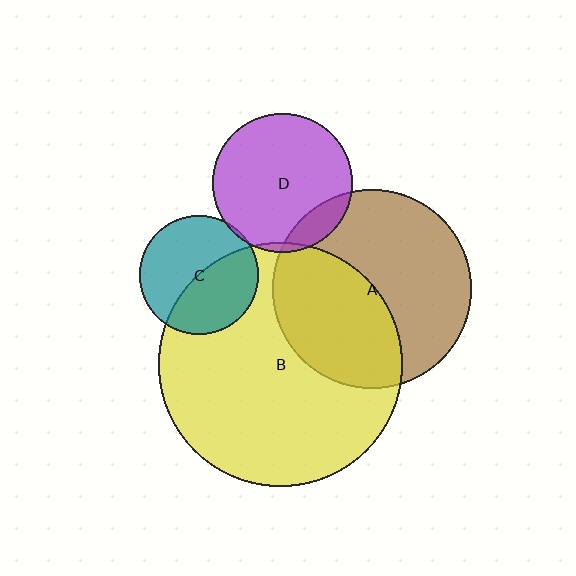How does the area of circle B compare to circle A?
Approximately 1.5 times.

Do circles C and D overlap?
Yes.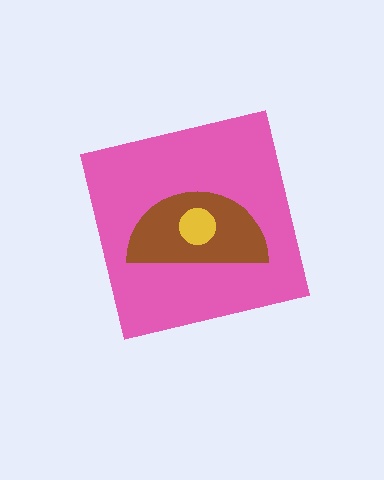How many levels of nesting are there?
3.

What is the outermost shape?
The pink square.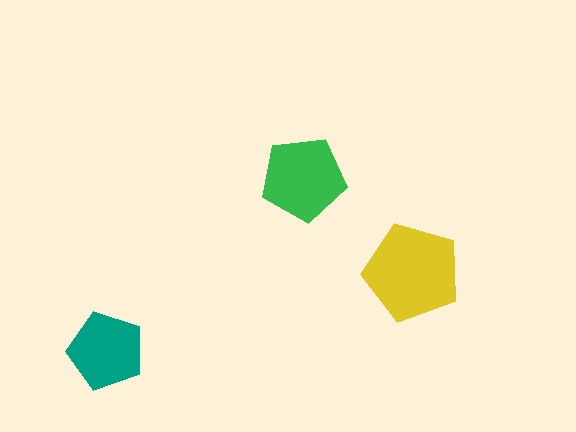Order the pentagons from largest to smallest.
the yellow one, the green one, the teal one.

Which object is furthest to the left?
The teal pentagon is leftmost.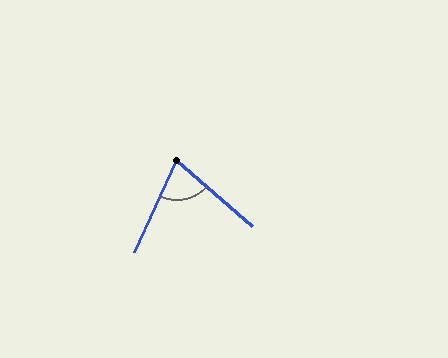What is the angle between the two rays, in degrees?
Approximately 73 degrees.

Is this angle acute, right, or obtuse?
It is acute.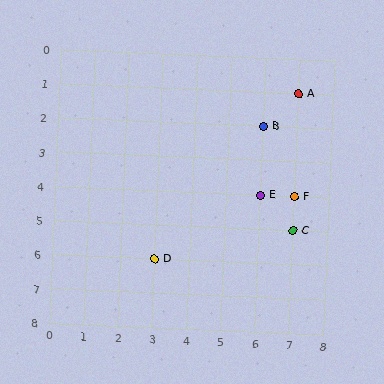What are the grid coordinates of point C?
Point C is at grid coordinates (7, 5).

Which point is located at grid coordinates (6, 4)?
Point E is at (6, 4).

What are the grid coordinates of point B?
Point B is at grid coordinates (6, 2).